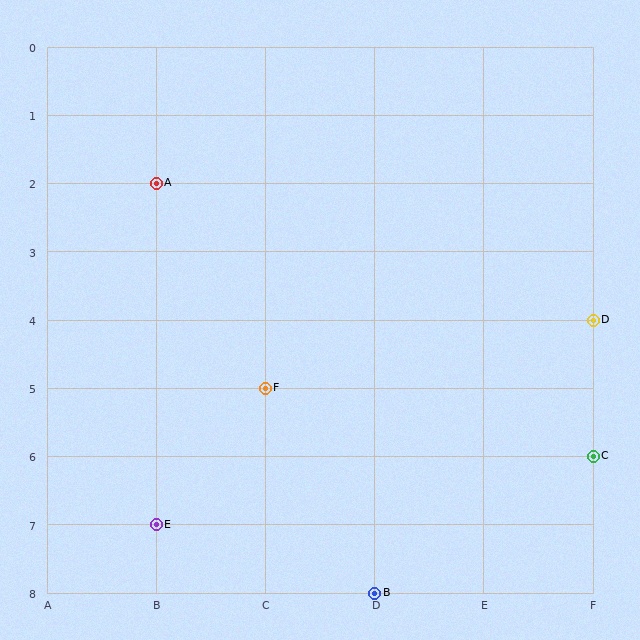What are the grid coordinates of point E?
Point E is at grid coordinates (B, 7).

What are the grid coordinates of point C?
Point C is at grid coordinates (F, 6).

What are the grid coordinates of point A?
Point A is at grid coordinates (B, 2).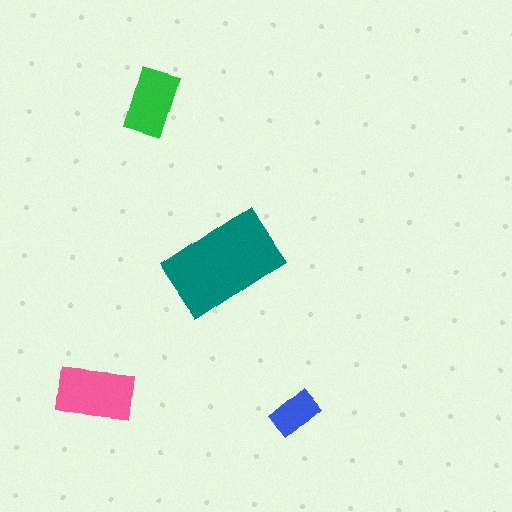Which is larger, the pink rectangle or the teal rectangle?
The teal one.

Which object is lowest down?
The blue rectangle is bottommost.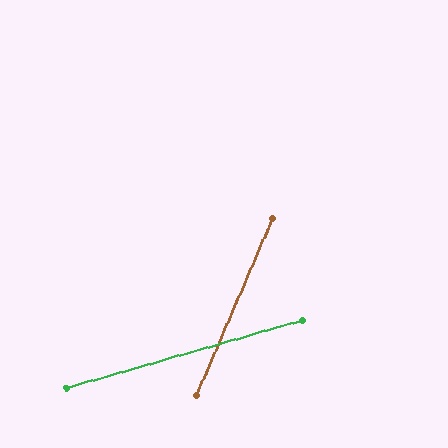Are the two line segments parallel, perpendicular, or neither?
Neither parallel nor perpendicular — they differ by about 51°.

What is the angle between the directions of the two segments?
Approximately 51 degrees.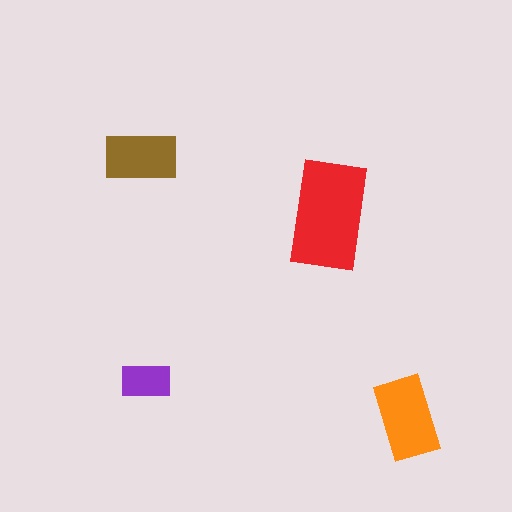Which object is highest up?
The brown rectangle is topmost.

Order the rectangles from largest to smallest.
the red one, the orange one, the brown one, the purple one.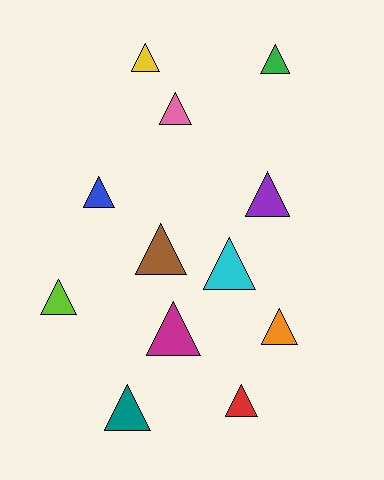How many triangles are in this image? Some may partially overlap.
There are 12 triangles.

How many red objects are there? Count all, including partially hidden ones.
There is 1 red object.